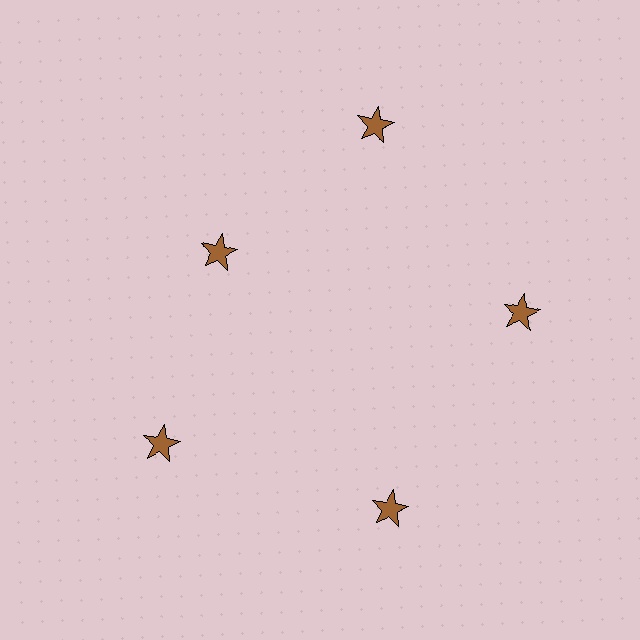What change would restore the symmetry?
The symmetry would be restored by moving it outward, back onto the ring so that all 5 stars sit at equal angles and equal distance from the center.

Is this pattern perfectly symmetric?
No. The 5 brown stars are arranged in a ring, but one element near the 10 o'clock position is pulled inward toward the center, breaking the 5-fold rotational symmetry.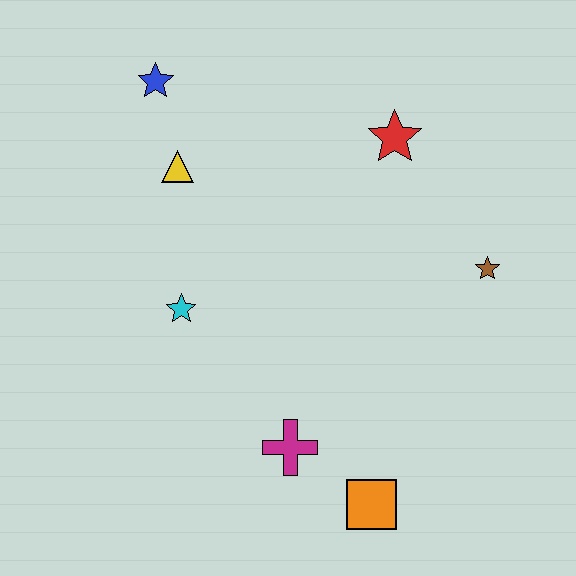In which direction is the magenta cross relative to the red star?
The magenta cross is below the red star.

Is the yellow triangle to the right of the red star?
No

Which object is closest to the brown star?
The red star is closest to the brown star.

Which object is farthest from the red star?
The orange square is farthest from the red star.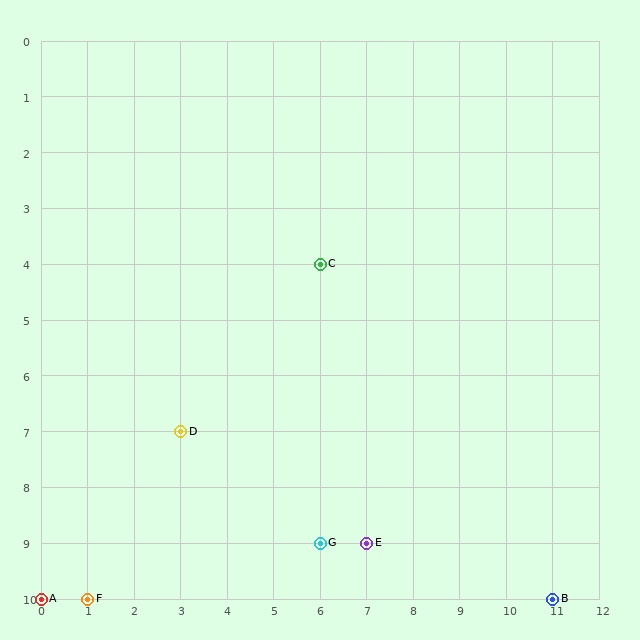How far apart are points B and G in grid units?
Points B and G are 5 columns and 1 row apart (about 5.1 grid units diagonally).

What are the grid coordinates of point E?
Point E is at grid coordinates (7, 9).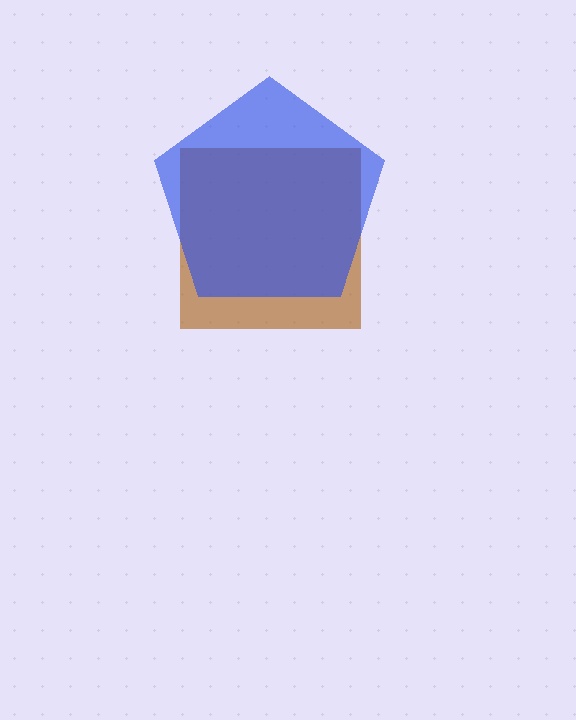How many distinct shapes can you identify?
There are 2 distinct shapes: a brown square, a blue pentagon.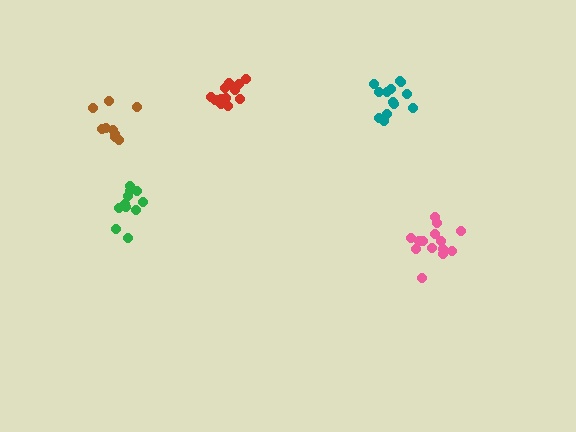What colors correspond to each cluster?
The clusters are colored: pink, green, red, brown, teal.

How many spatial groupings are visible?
There are 5 spatial groupings.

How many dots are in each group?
Group 1: 14 dots, Group 2: 11 dots, Group 3: 14 dots, Group 4: 9 dots, Group 5: 13 dots (61 total).